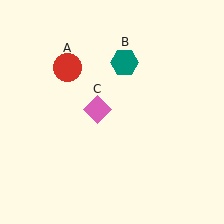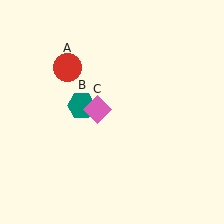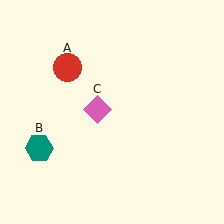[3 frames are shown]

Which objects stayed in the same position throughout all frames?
Red circle (object A) and pink diamond (object C) remained stationary.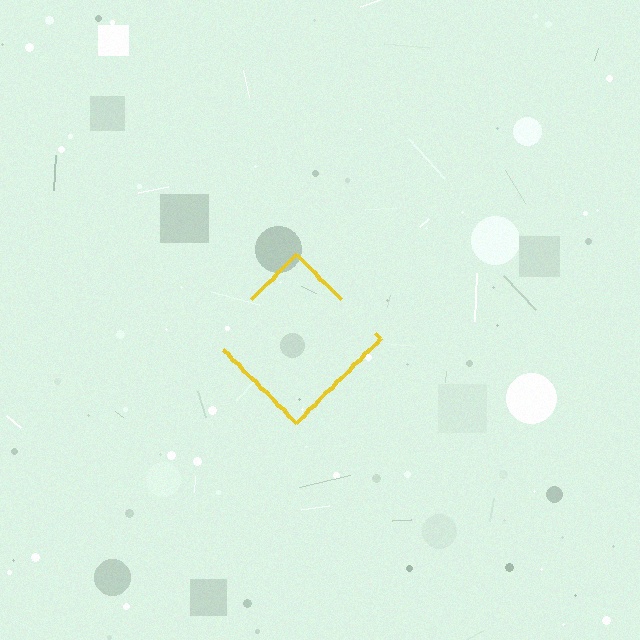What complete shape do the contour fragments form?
The contour fragments form a diamond.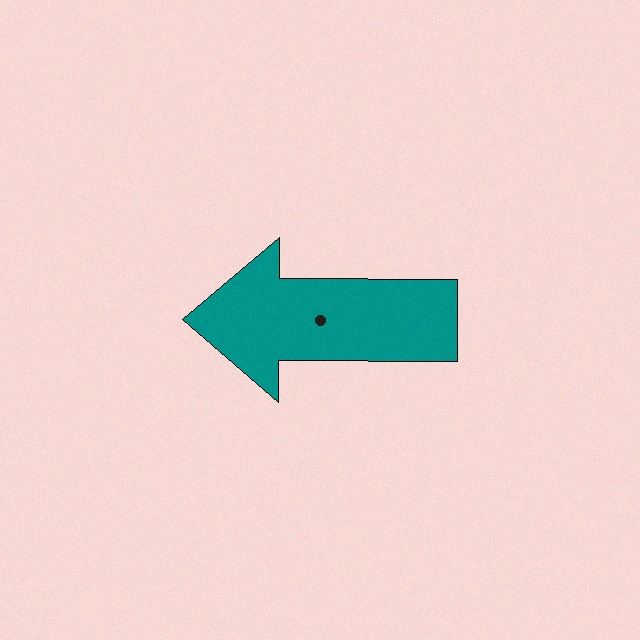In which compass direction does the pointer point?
West.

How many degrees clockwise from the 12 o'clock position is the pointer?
Approximately 270 degrees.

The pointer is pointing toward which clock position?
Roughly 9 o'clock.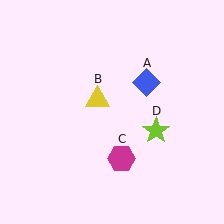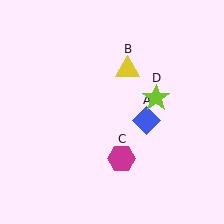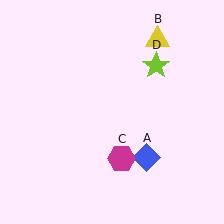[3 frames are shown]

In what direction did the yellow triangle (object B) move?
The yellow triangle (object B) moved up and to the right.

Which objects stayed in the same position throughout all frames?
Magenta hexagon (object C) remained stationary.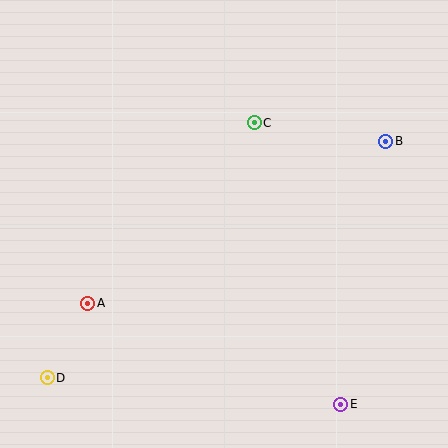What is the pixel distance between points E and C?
The distance between E and C is 295 pixels.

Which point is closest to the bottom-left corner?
Point D is closest to the bottom-left corner.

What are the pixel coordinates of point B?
Point B is at (386, 141).